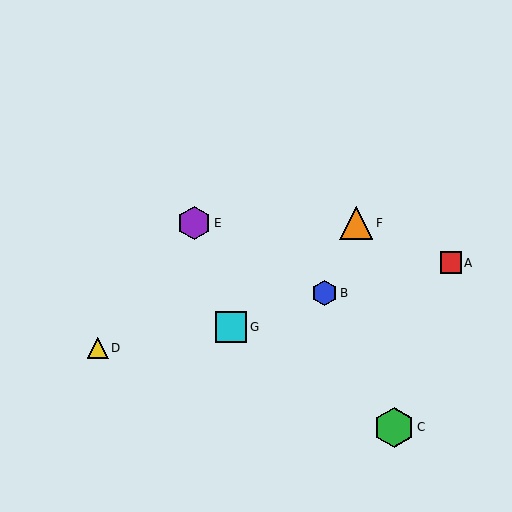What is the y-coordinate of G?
Object G is at y≈327.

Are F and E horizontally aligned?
Yes, both are at y≈223.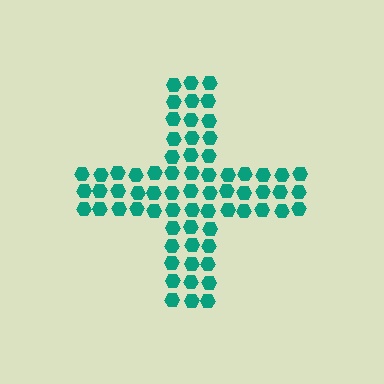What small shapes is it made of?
It is made of small hexagons.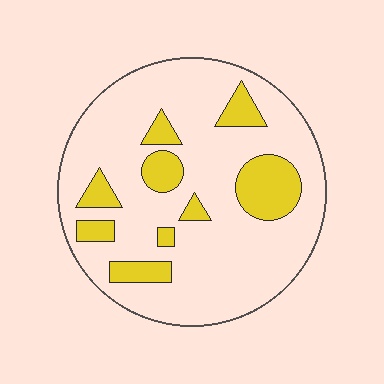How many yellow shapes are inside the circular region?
9.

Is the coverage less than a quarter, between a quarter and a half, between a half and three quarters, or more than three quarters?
Less than a quarter.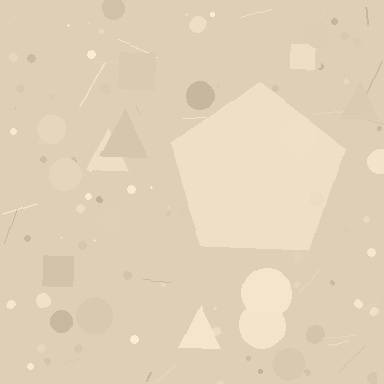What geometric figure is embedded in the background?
A pentagon is embedded in the background.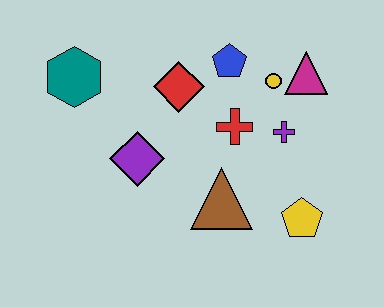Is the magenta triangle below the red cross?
No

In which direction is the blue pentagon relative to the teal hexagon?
The blue pentagon is to the right of the teal hexagon.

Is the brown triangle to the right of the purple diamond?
Yes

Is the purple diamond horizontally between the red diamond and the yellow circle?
No